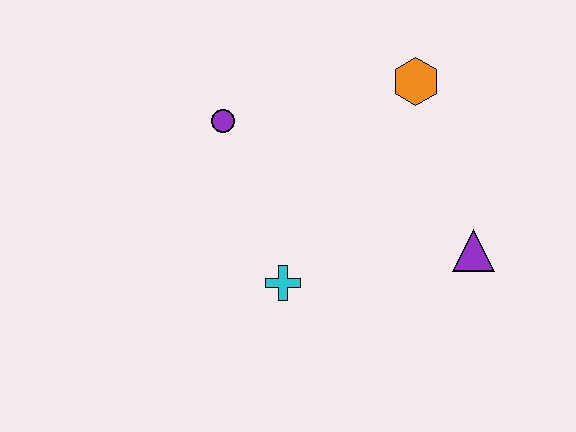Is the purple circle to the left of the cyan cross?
Yes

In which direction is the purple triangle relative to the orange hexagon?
The purple triangle is below the orange hexagon.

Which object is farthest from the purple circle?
The purple triangle is farthest from the purple circle.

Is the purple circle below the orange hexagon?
Yes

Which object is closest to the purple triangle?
The orange hexagon is closest to the purple triangle.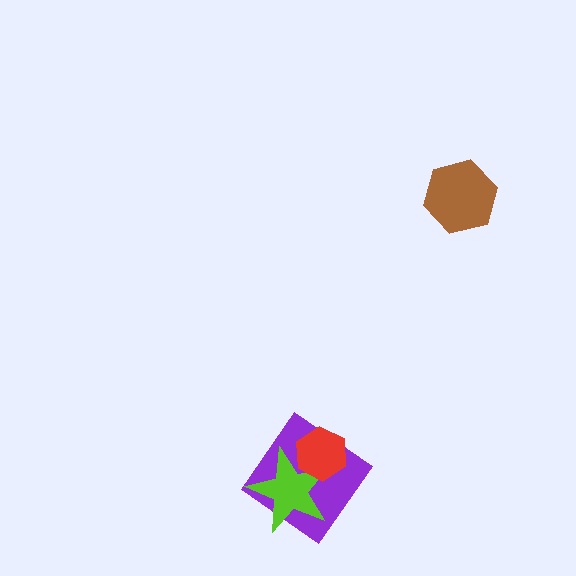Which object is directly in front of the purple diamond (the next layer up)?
The lime star is directly in front of the purple diamond.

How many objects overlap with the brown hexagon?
0 objects overlap with the brown hexagon.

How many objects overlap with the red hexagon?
2 objects overlap with the red hexagon.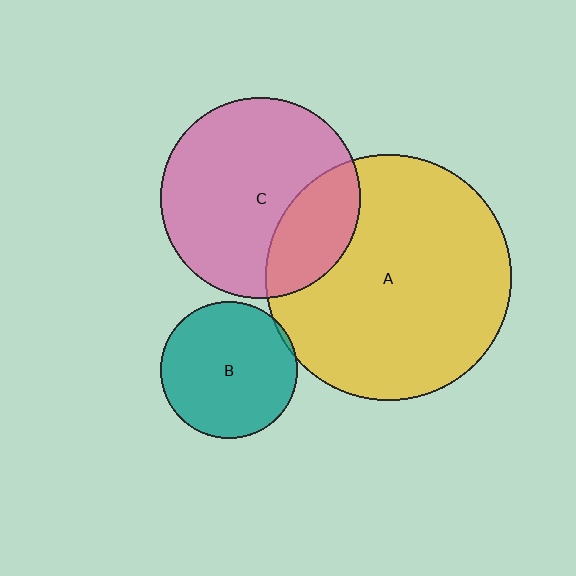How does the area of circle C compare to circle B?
Approximately 2.1 times.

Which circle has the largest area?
Circle A (yellow).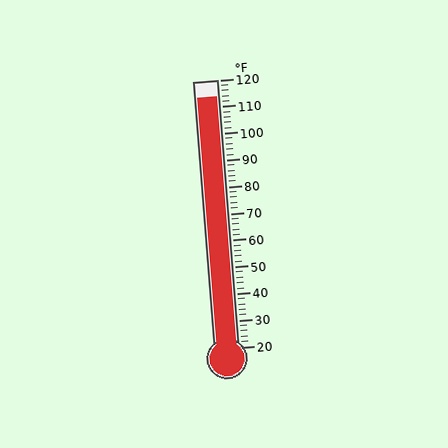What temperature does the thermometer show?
The thermometer shows approximately 114°F.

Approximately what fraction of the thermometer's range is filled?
The thermometer is filled to approximately 95% of its range.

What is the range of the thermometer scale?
The thermometer scale ranges from 20°F to 120°F.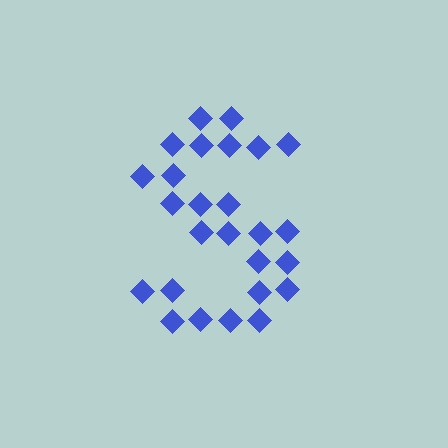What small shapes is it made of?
It is made of small diamonds.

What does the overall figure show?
The overall figure shows the letter S.